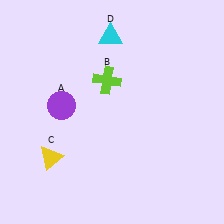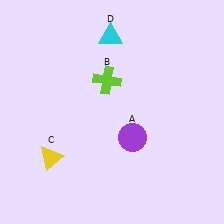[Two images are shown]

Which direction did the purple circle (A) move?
The purple circle (A) moved right.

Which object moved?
The purple circle (A) moved right.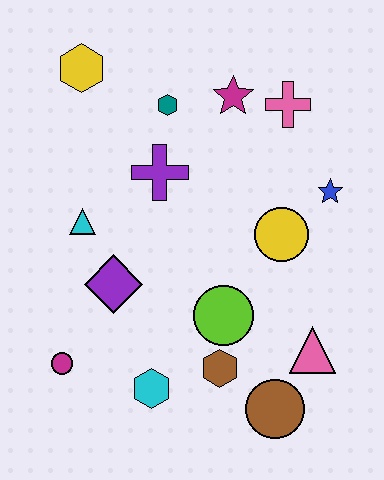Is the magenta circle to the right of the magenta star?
No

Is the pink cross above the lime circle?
Yes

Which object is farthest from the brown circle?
The yellow hexagon is farthest from the brown circle.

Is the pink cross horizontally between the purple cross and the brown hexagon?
No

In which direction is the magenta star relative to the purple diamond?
The magenta star is above the purple diamond.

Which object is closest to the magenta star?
The pink cross is closest to the magenta star.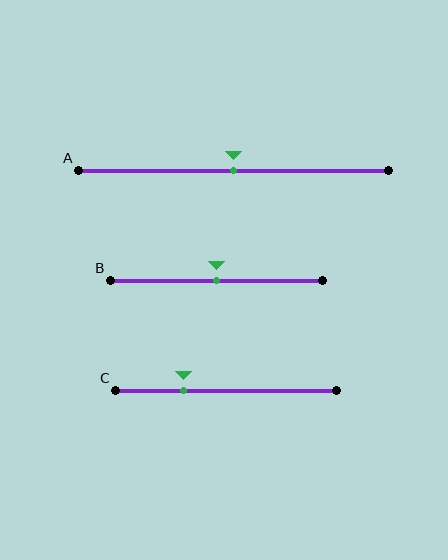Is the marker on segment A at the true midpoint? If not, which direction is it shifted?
Yes, the marker on segment A is at the true midpoint.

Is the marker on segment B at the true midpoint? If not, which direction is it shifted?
Yes, the marker on segment B is at the true midpoint.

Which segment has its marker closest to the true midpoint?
Segment A has its marker closest to the true midpoint.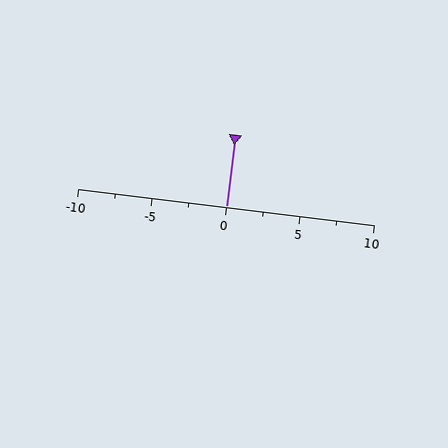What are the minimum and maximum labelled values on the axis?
The axis runs from -10 to 10.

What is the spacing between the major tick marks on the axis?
The major ticks are spaced 5 apart.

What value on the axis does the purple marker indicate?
The marker indicates approximately 0.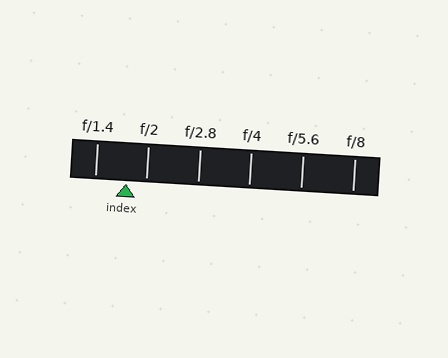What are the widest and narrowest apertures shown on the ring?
The widest aperture shown is f/1.4 and the narrowest is f/8.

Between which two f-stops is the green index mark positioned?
The index mark is between f/1.4 and f/2.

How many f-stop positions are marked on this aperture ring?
There are 6 f-stop positions marked.